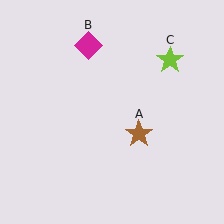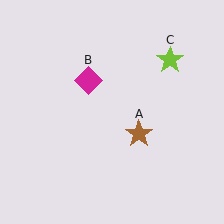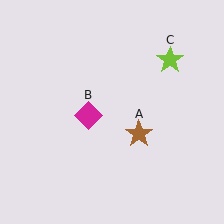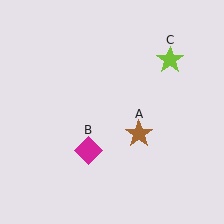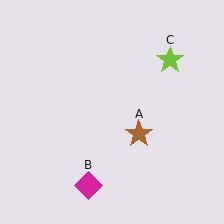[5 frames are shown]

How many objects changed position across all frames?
1 object changed position: magenta diamond (object B).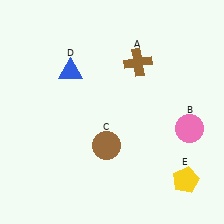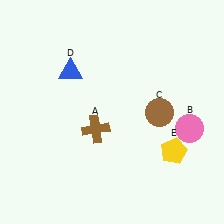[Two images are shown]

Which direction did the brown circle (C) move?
The brown circle (C) moved right.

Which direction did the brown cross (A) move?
The brown cross (A) moved down.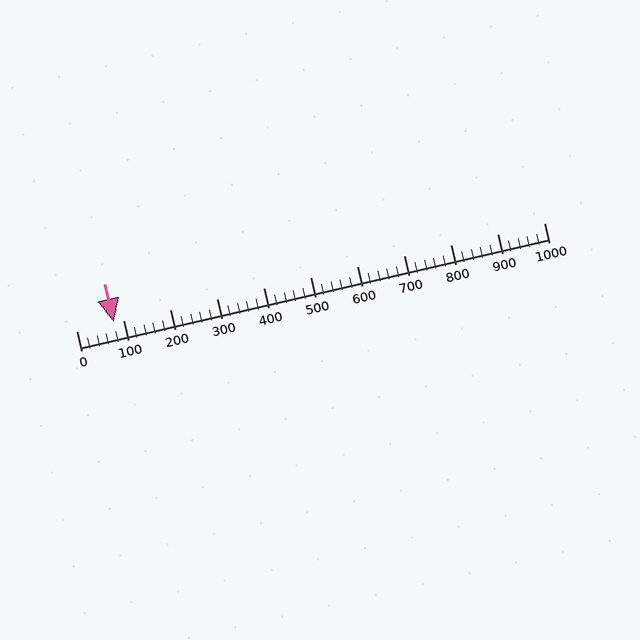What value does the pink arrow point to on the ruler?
The pink arrow points to approximately 80.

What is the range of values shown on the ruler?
The ruler shows values from 0 to 1000.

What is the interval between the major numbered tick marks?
The major tick marks are spaced 100 units apart.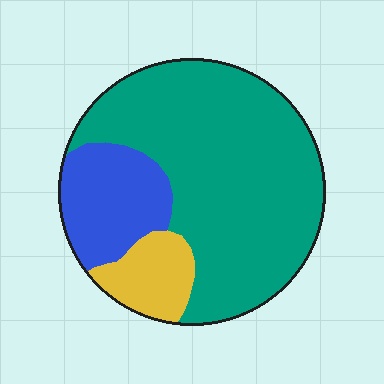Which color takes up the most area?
Teal, at roughly 70%.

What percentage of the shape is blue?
Blue covers 19% of the shape.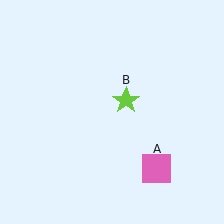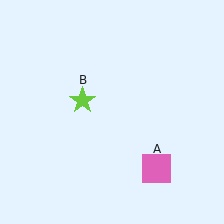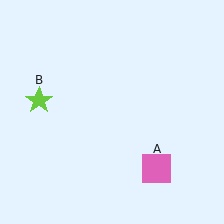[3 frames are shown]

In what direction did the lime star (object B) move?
The lime star (object B) moved left.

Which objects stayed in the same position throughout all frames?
Pink square (object A) remained stationary.